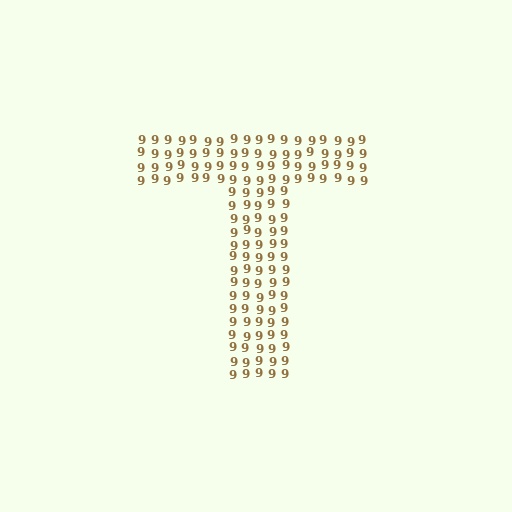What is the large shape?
The large shape is the letter T.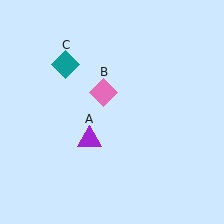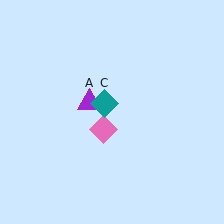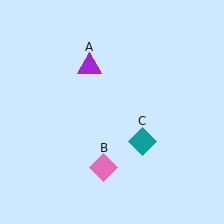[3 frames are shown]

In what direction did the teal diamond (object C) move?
The teal diamond (object C) moved down and to the right.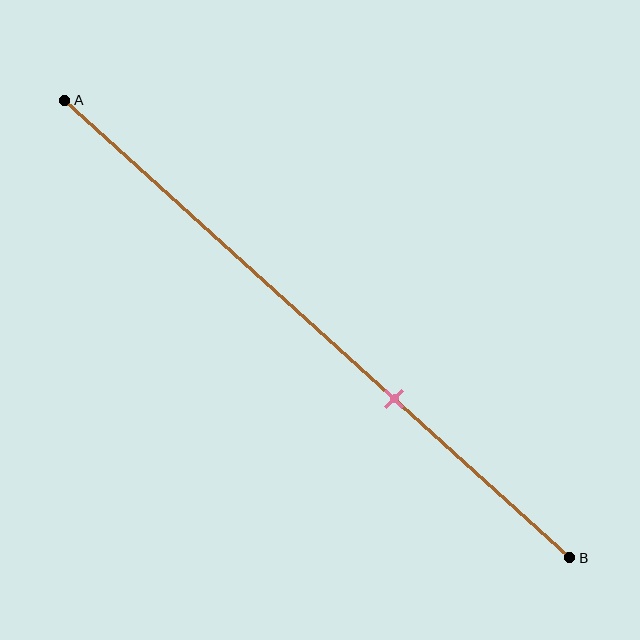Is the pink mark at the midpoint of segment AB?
No, the mark is at about 65% from A, not at the 50% midpoint.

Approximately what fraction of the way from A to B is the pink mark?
The pink mark is approximately 65% of the way from A to B.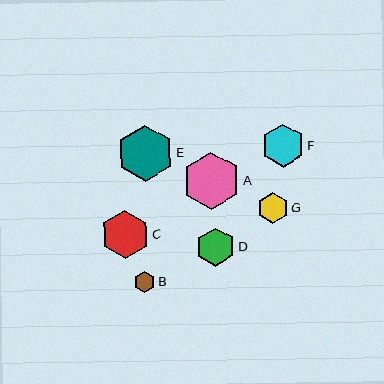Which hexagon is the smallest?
Hexagon B is the smallest with a size of approximately 21 pixels.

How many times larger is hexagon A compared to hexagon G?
Hexagon A is approximately 1.9 times the size of hexagon G.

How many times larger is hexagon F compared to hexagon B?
Hexagon F is approximately 2.0 times the size of hexagon B.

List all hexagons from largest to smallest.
From largest to smallest: A, E, C, F, D, G, B.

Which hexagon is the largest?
Hexagon A is the largest with a size of approximately 57 pixels.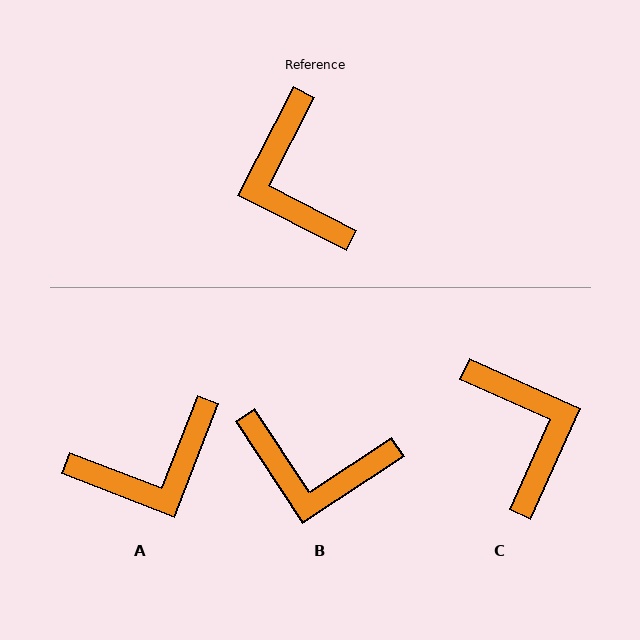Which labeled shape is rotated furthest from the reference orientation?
C, about 177 degrees away.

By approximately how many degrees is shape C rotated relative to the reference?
Approximately 177 degrees clockwise.